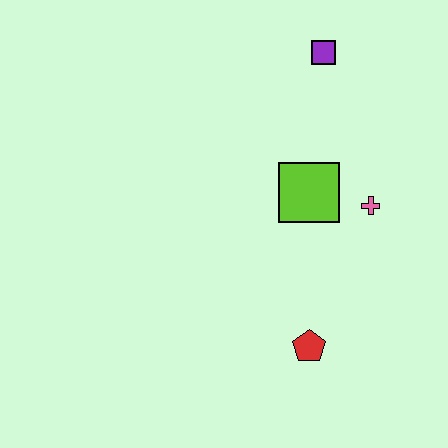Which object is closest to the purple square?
The lime square is closest to the purple square.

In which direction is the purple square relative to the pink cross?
The purple square is above the pink cross.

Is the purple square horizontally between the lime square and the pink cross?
Yes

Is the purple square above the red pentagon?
Yes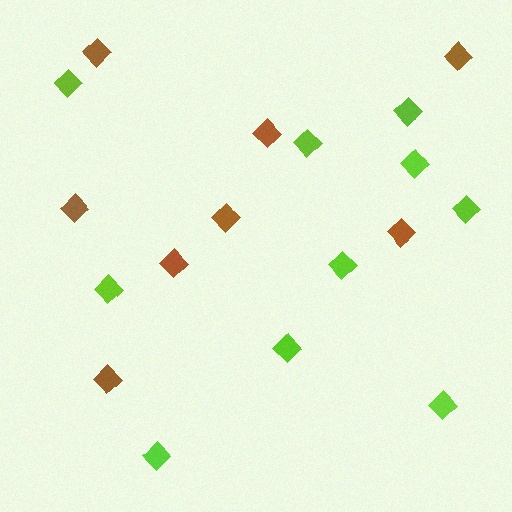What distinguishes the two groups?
There are 2 groups: one group of lime diamonds (10) and one group of brown diamonds (8).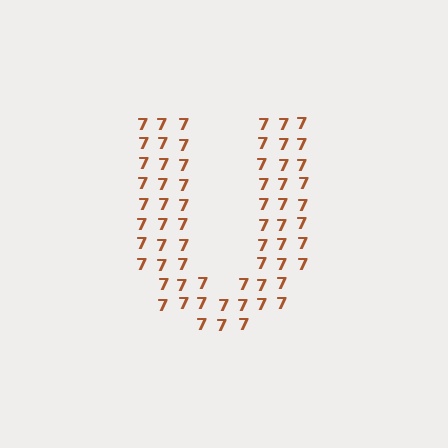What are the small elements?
The small elements are digit 7's.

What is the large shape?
The large shape is the letter U.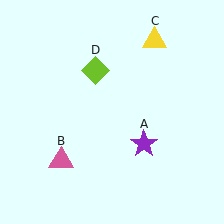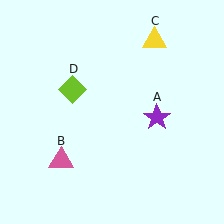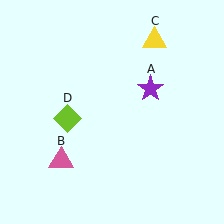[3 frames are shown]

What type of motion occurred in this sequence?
The purple star (object A), lime diamond (object D) rotated counterclockwise around the center of the scene.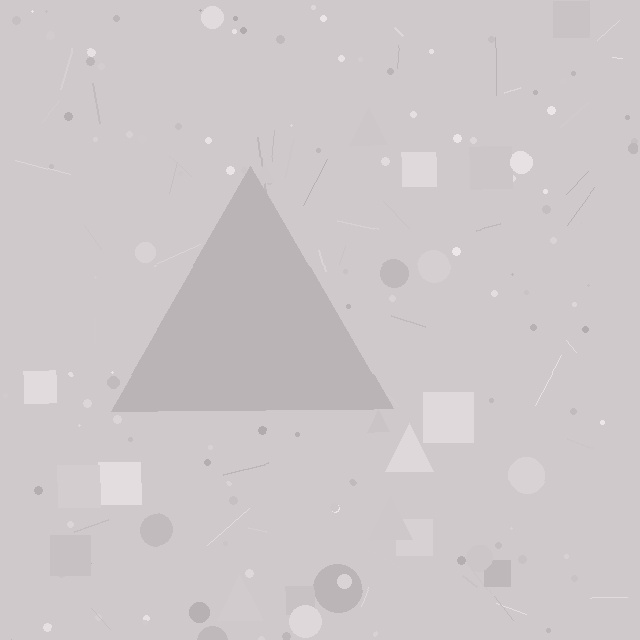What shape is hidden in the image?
A triangle is hidden in the image.